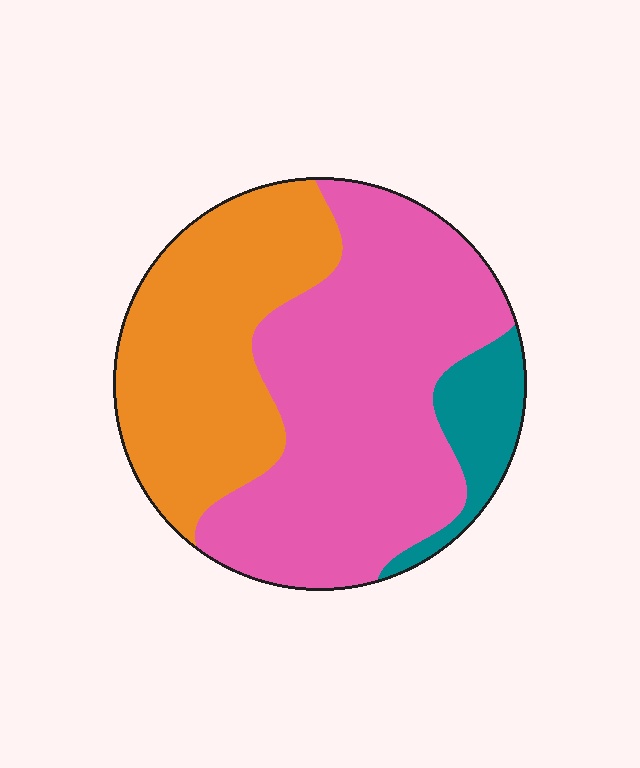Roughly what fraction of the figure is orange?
Orange covers around 35% of the figure.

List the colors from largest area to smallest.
From largest to smallest: pink, orange, teal.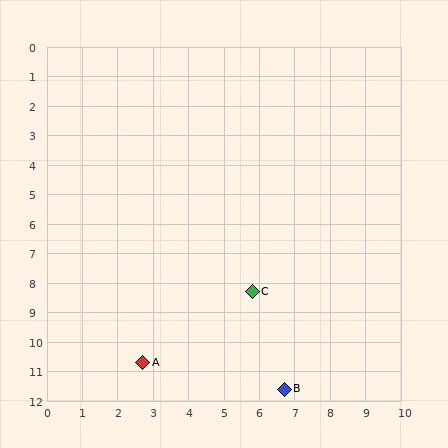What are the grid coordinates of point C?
Point C is at approximately (5.8, 8.3).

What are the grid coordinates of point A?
Point A is at approximately (2.7, 10.7).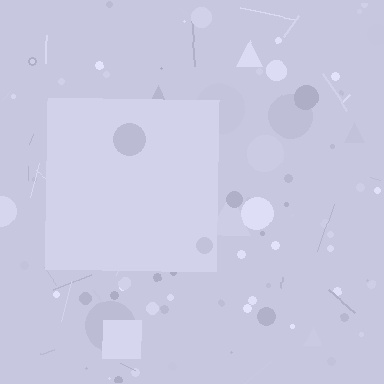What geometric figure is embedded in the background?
A square is embedded in the background.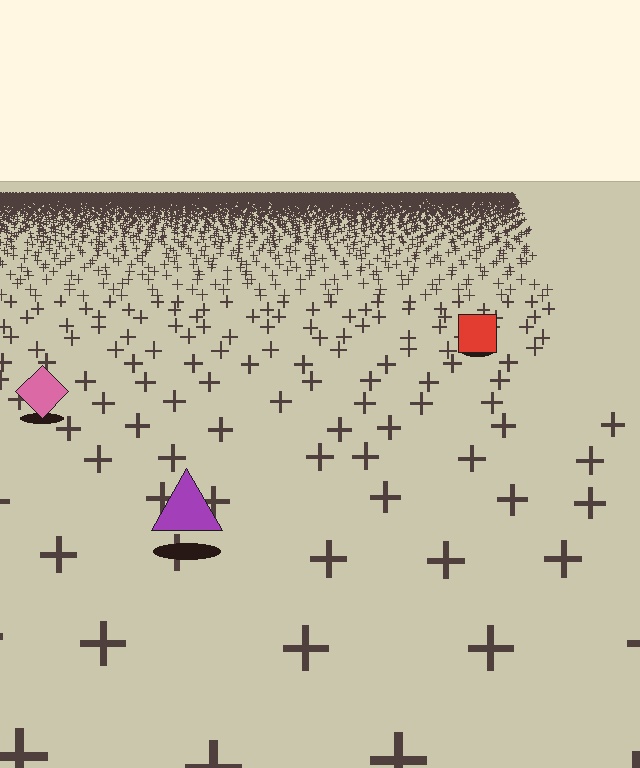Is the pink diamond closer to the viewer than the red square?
Yes. The pink diamond is closer — you can tell from the texture gradient: the ground texture is coarser near it.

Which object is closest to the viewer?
The purple triangle is closest. The texture marks near it are larger and more spread out.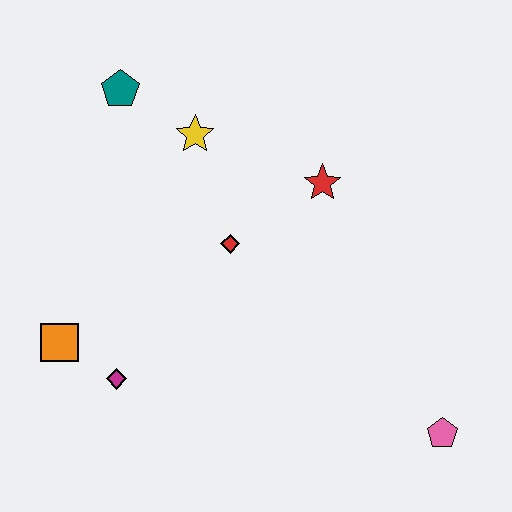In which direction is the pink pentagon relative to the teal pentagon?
The pink pentagon is below the teal pentagon.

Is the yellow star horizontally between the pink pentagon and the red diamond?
No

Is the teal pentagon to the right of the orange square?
Yes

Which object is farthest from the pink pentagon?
The teal pentagon is farthest from the pink pentagon.